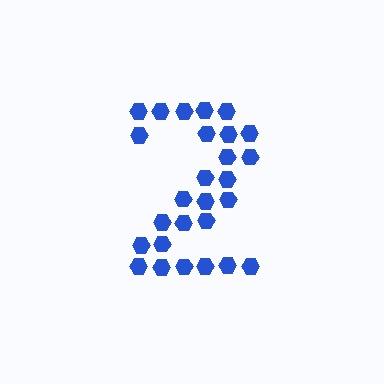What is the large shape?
The large shape is the digit 2.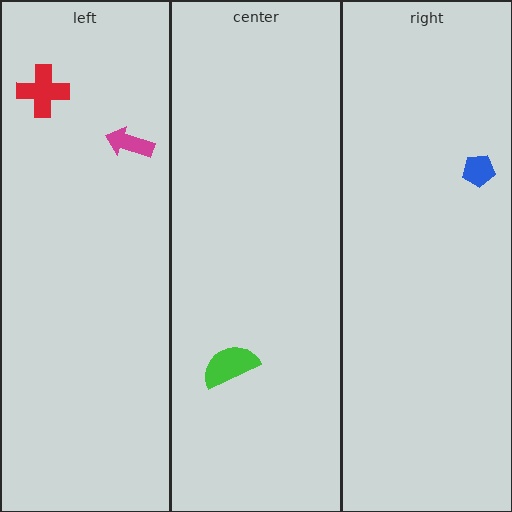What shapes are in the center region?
The green semicircle.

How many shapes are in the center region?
1.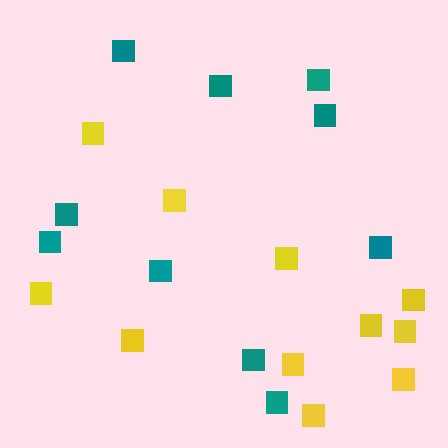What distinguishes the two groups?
There are 2 groups: one group of teal squares (10) and one group of yellow squares (11).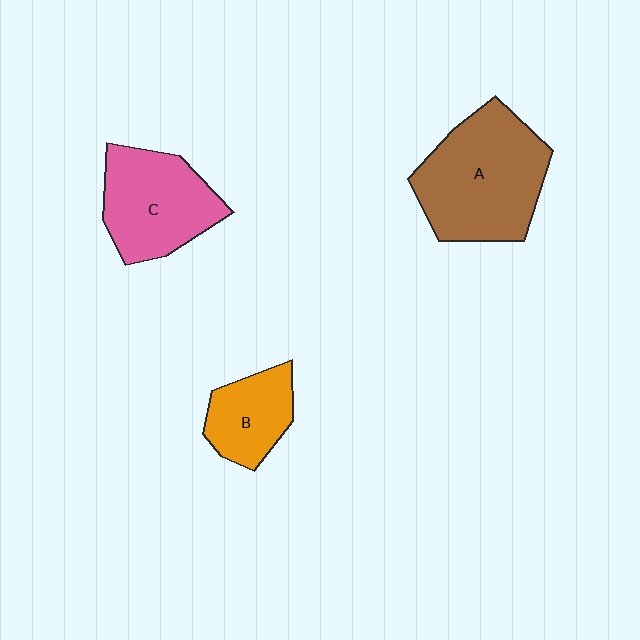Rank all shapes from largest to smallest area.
From largest to smallest: A (brown), C (pink), B (orange).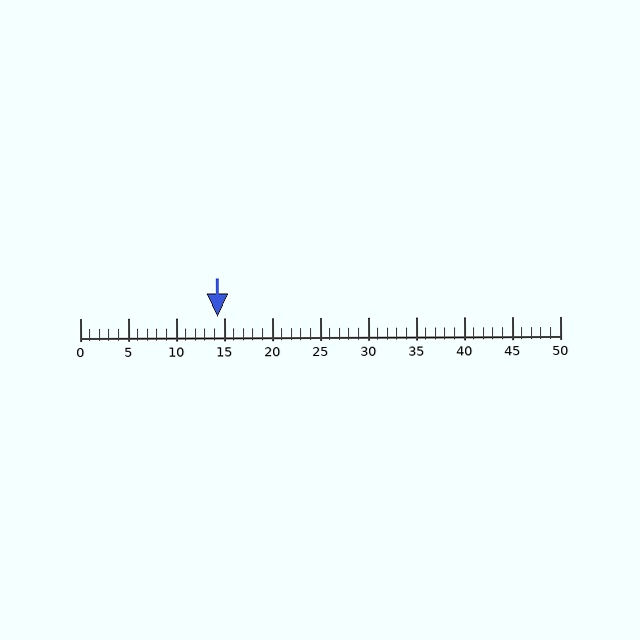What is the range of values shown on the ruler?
The ruler shows values from 0 to 50.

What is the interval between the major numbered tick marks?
The major tick marks are spaced 5 units apart.